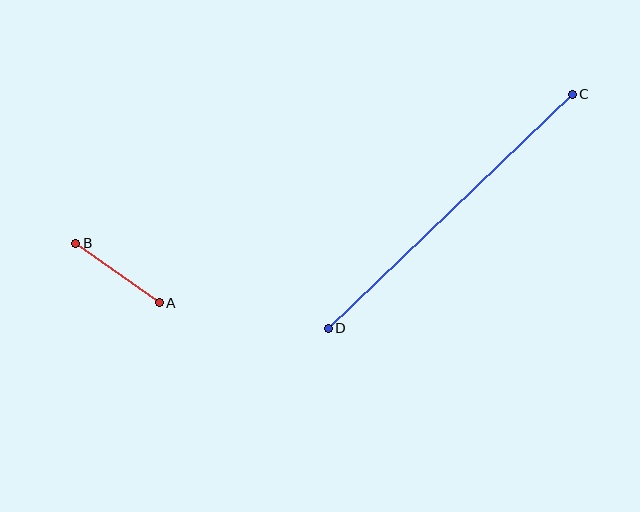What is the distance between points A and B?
The distance is approximately 102 pixels.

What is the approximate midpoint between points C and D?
The midpoint is at approximately (450, 211) pixels.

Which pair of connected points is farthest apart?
Points C and D are farthest apart.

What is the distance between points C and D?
The distance is approximately 338 pixels.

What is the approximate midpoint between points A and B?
The midpoint is at approximately (117, 273) pixels.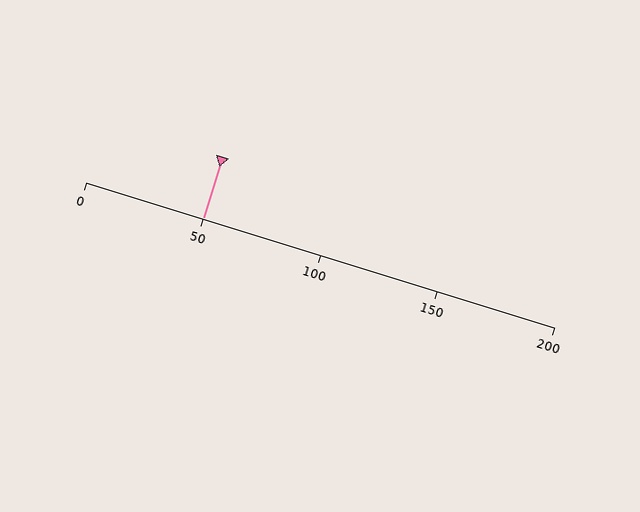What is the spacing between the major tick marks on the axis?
The major ticks are spaced 50 apart.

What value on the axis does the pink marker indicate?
The marker indicates approximately 50.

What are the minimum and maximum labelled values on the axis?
The axis runs from 0 to 200.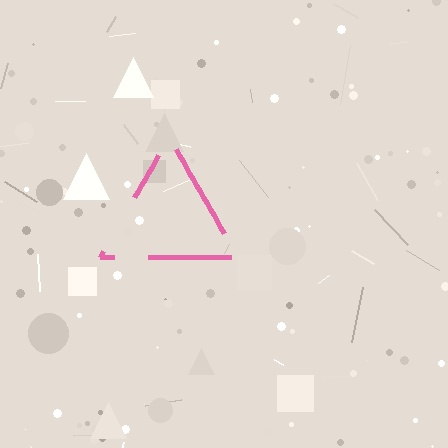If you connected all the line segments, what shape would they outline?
They would outline a triangle.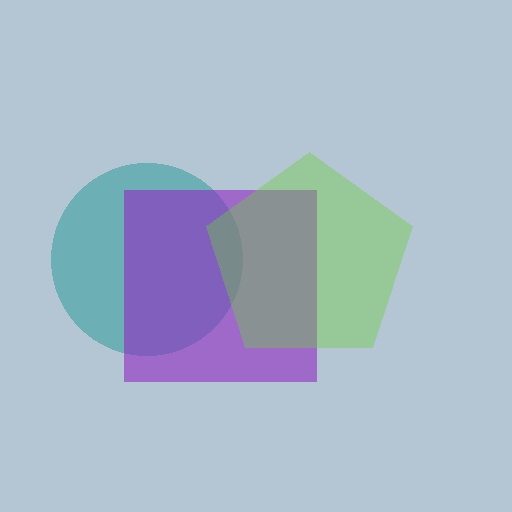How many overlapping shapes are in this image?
There are 3 overlapping shapes in the image.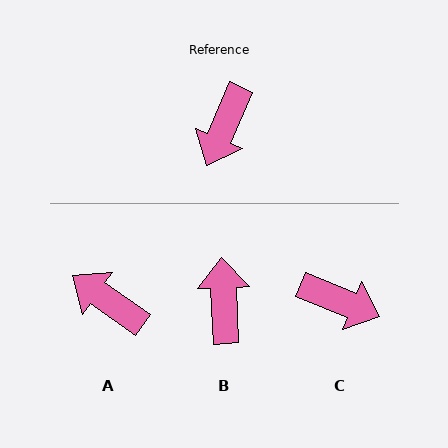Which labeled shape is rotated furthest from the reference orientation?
B, about 154 degrees away.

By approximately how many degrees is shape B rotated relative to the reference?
Approximately 154 degrees clockwise.